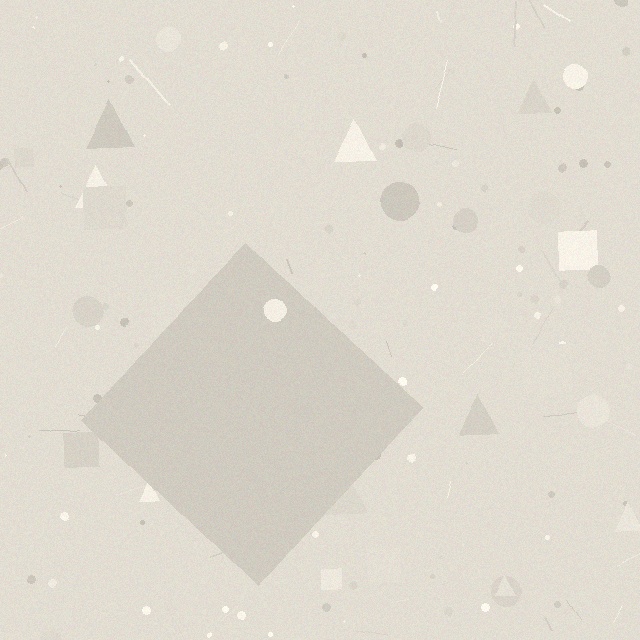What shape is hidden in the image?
A diamond is hidden in the image.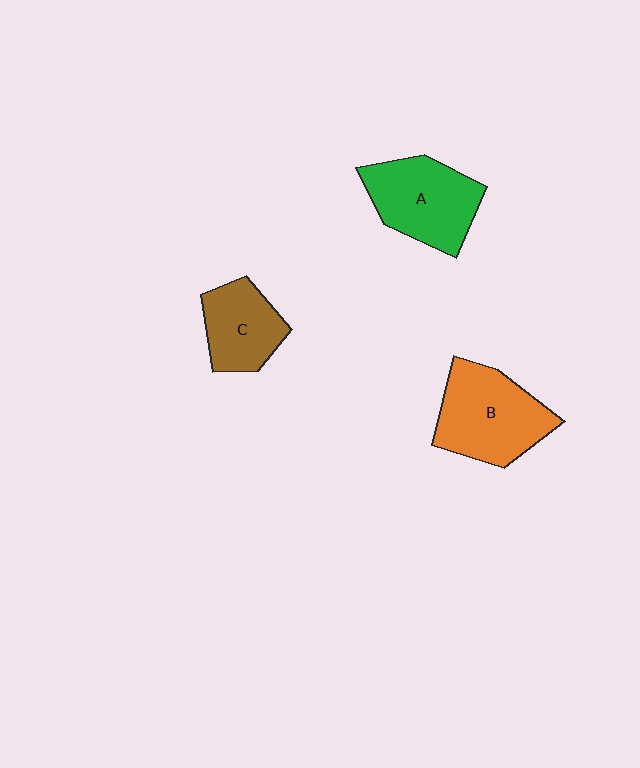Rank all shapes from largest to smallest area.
From largest to smallest: B (orange), A (green), C (brown).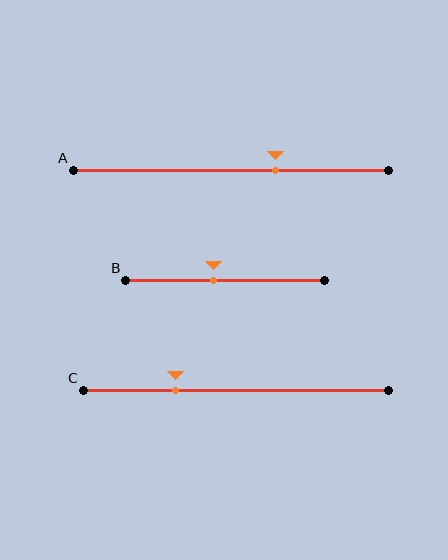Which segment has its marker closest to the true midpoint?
Segment B has its marker closest to the true midpoint.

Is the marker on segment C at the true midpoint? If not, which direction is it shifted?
No, the marker on segment C is shifted to the left by about 20% of the segment length.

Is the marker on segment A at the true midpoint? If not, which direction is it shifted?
No, the marker on segment A is shifted to the right by about 14% of the segment length.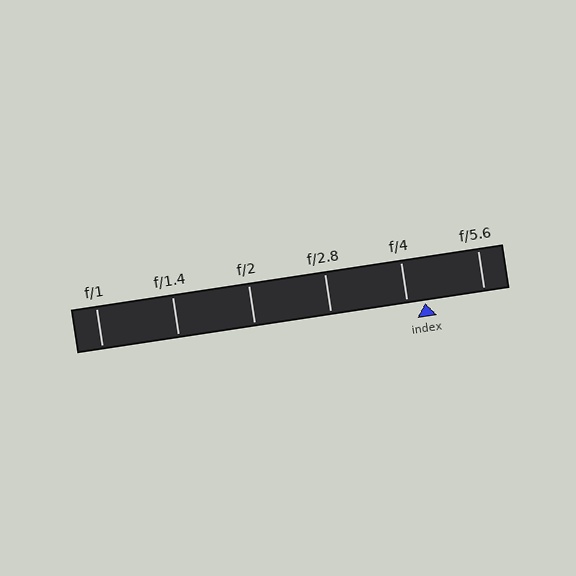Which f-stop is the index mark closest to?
The index mark is closest to f/4.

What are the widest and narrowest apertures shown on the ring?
The widest aperture shown is f/1 and the narrowest is f/5.6.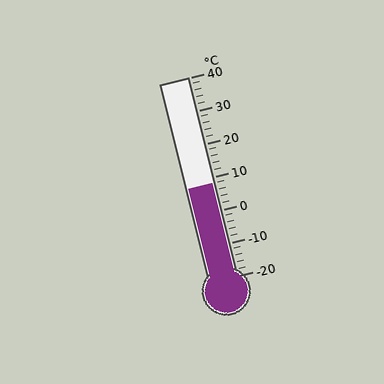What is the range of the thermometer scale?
The thermometer scale ranges from -20°C to 40°C.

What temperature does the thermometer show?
The thermometer shows approximately 8°C.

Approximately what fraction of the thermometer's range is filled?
The thermometer is filled to approximately 45% of its range.